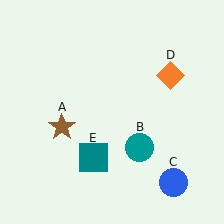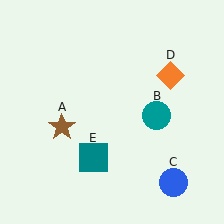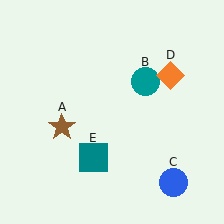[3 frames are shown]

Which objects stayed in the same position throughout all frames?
Brown star (object A) and blue circle (object C) and orange diamond (object D) and teal square (object E) remained stationary.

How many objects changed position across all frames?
1 object changed position: teal circle (object B).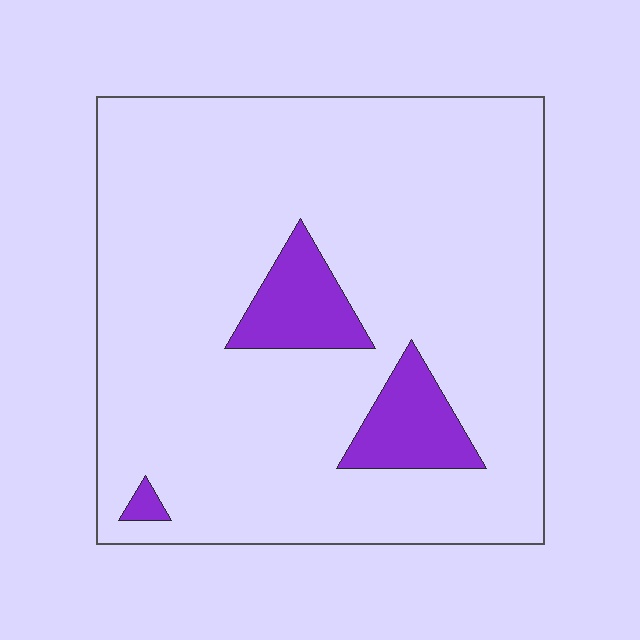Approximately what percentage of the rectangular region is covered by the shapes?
Approximately 10%.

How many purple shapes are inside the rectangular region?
3.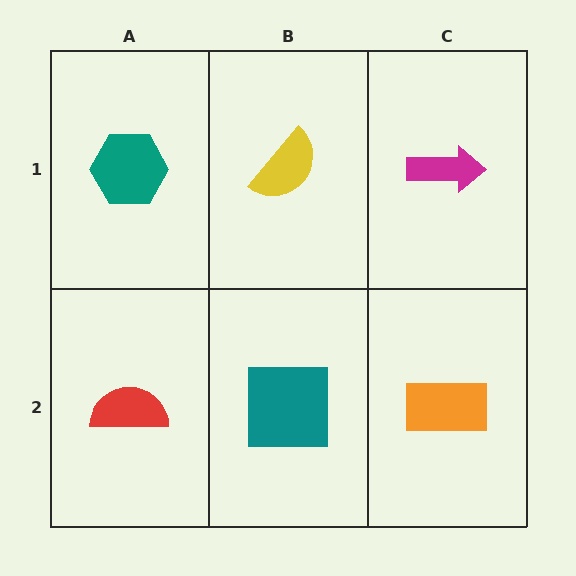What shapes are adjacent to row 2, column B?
A yellow semicircle (row 1, column B), a red semicircle (row 2, column A), an orange rectangle (row 2, column C).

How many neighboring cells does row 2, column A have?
2.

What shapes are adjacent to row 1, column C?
An orange rectangle (row 2, column C), a yellow semicircle (row 1, column B).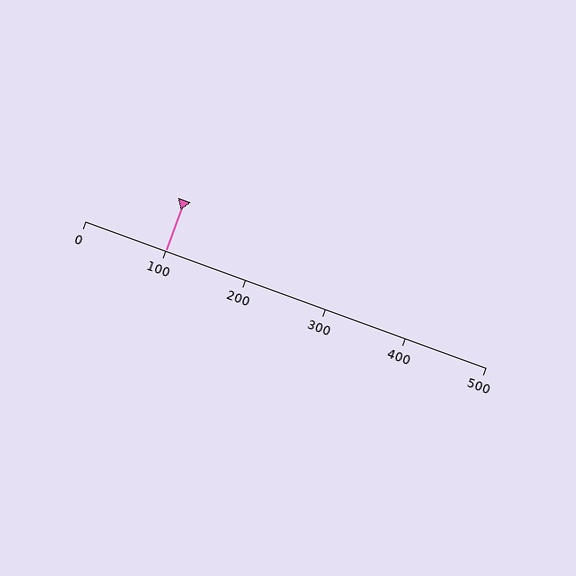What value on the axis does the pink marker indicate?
The marker indicates approximately 100.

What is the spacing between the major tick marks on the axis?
The major ticks are spaced 100 apart.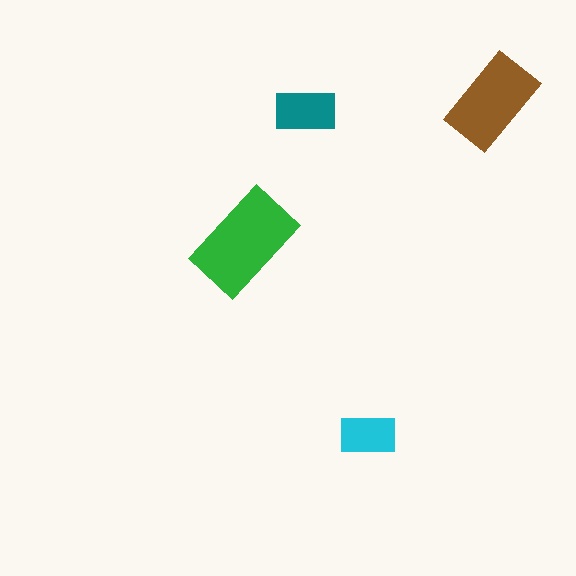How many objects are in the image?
There are 4 objects in the image.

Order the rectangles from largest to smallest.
the green one, the brown one, the teal one, the cyan one.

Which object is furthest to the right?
The brown rectangle is rightmost.